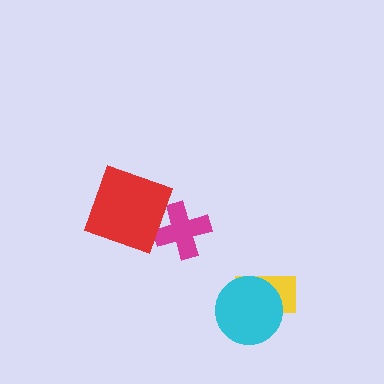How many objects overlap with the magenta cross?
1 object overlaps with the magenta cross.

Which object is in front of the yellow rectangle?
The cyan circle is in front of the yellow rectangle.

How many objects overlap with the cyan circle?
1 object overlaps with the cyan circle.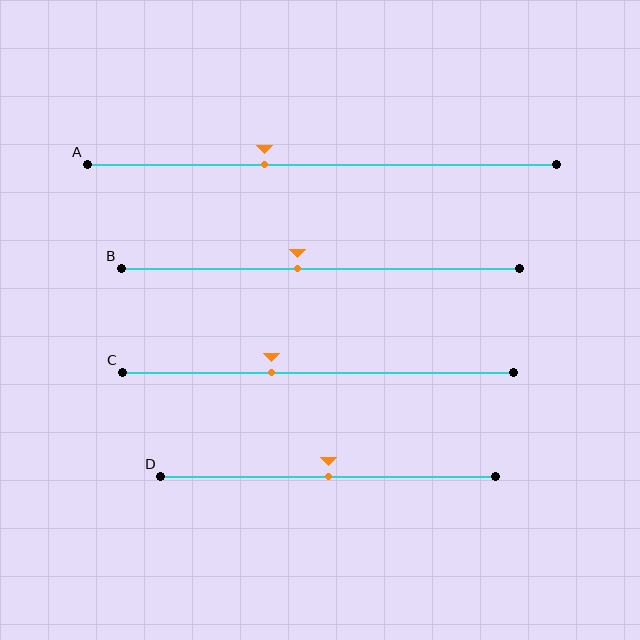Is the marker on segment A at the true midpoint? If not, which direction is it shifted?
No, the marker on segment A is shifted to the left by about 12% of the segment length.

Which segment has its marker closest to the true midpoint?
Segment D has its marker closest to the true midpoint.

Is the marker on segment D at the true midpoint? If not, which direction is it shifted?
Yes, the marker on segment D is at the true midpoint.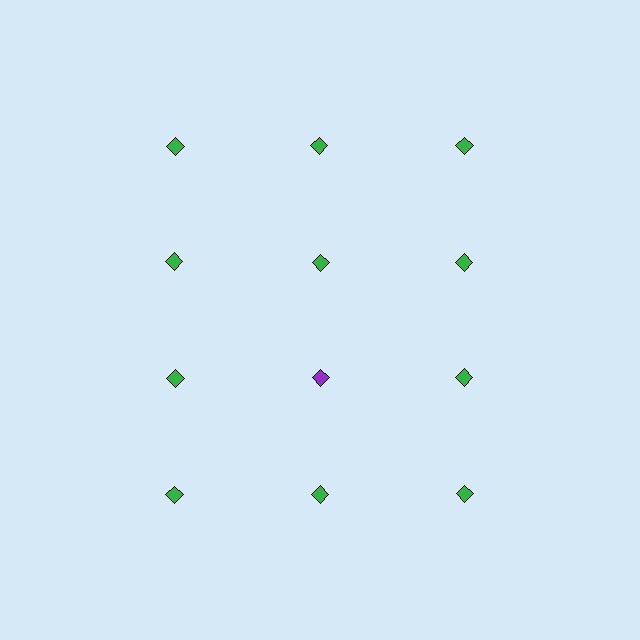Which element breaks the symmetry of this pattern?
The purple diamond in the third row, second from left column breaks the symmetry. All other shapes are green diamonds.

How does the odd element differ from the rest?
It has a different color: purple instead of green.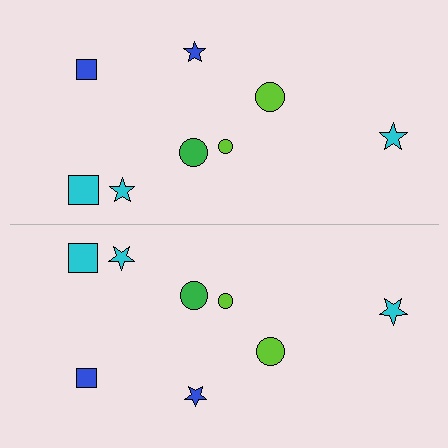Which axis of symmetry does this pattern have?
The pattern has a horizontal axis of symmetry running through the center of the image.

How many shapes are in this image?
There are 16 shapes in this image.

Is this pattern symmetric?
Yes, this pattern has bilateral (reflection) symmetry.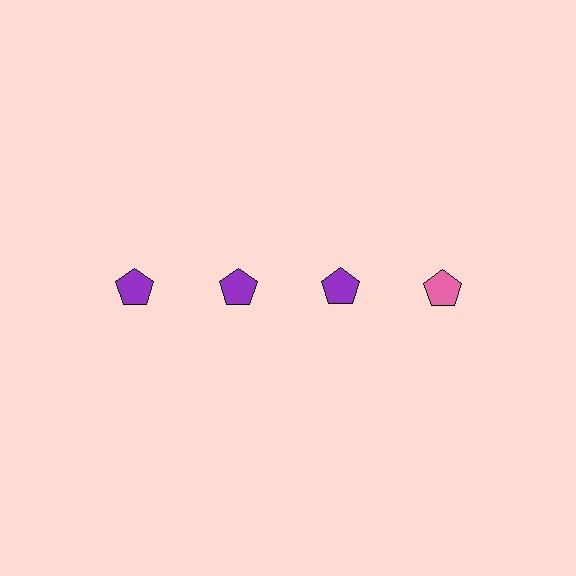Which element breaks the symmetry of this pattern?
The pink pentagon in the top row, second from right column breaks the symmetry. All other shapes are purple pentagons.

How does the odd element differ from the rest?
It has a different color: pink instead of purple.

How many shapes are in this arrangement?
There are 4 shapes arranged in a grid pattern.